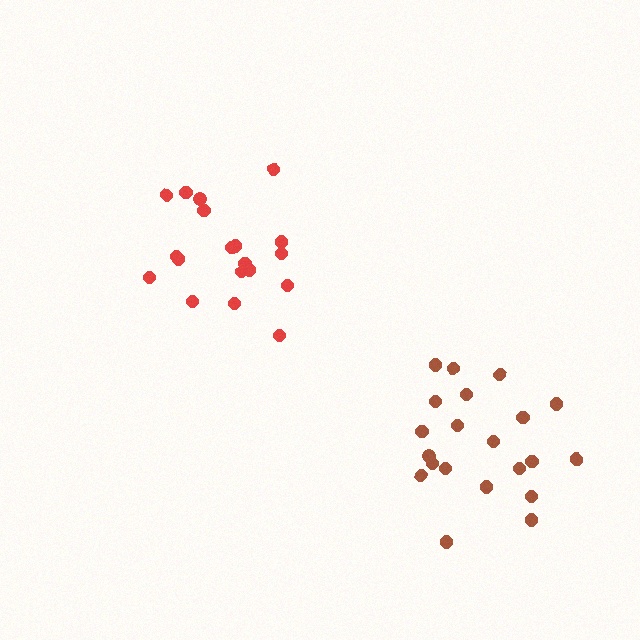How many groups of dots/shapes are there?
There are 2 groups.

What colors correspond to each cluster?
The clusters are colored: brown, red.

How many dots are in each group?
Group 1: 21 dots, Group 2: 19 dots (40 total).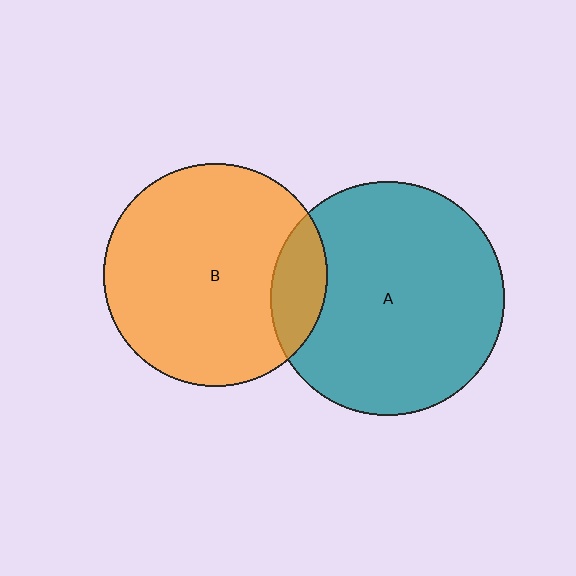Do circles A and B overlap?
Yes.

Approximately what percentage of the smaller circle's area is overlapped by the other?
Approximately 15%.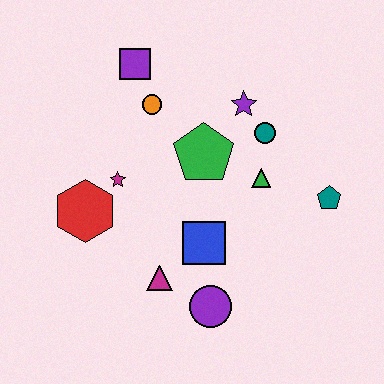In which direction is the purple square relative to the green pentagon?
The purple square is above the green pentagon.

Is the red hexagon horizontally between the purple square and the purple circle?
No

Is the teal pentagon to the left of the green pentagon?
No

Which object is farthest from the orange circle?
The purple circle is farthest from the orange circle.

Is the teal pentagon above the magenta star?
No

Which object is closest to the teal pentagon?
The green triangle is closest to the teal pentagon.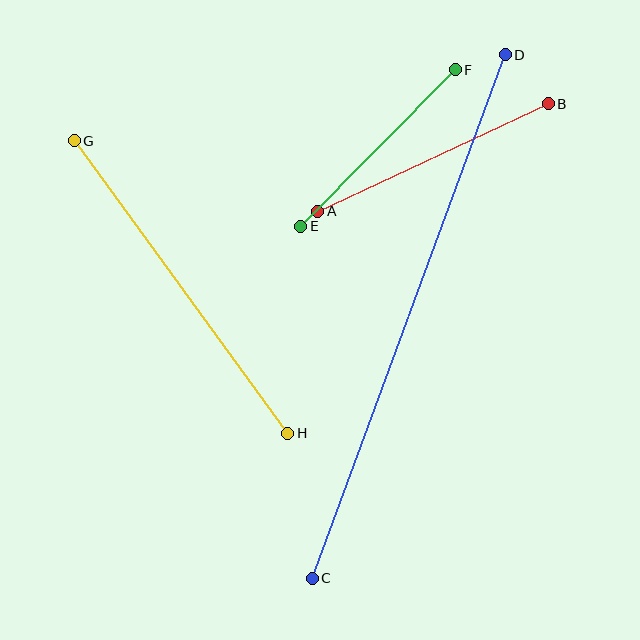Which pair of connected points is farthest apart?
Points C and D are farthest apart.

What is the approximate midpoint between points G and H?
The midpoint is at approximately (181, 287) pixels.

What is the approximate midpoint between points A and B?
The midpoint is at approximately (433, 158) pixels.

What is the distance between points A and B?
The distance is approximately 254 pixels.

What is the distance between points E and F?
The distance is approximately 220 pixels.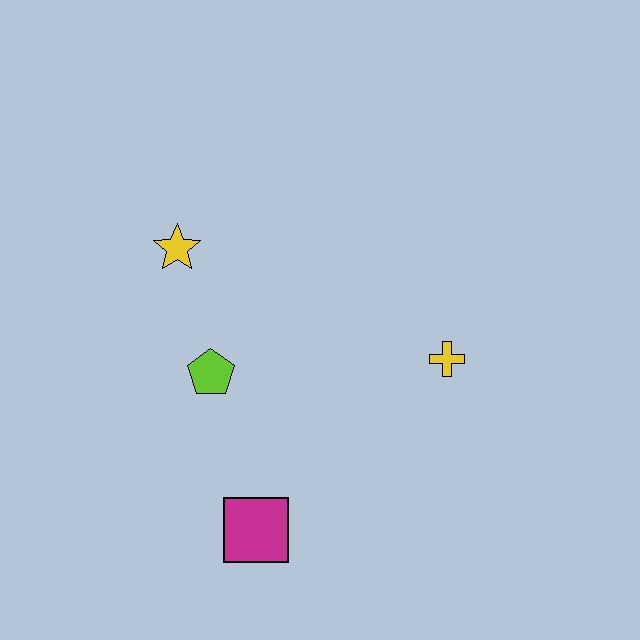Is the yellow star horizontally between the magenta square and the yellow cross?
No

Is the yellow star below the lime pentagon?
No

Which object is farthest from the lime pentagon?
The yellow cross is farthest from the lime pentagon.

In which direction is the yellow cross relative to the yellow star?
The yellow cross is to the right of the yellow star.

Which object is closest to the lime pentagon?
The yellow star is closest to the lime pentagon.